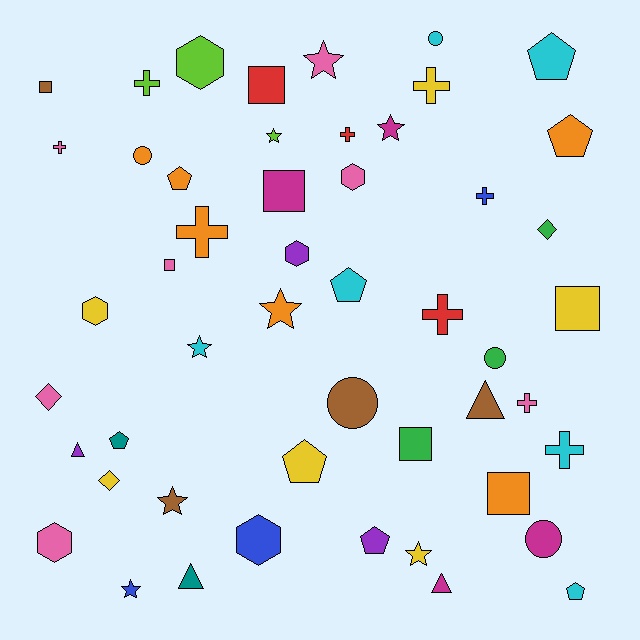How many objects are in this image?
There are 50 objects.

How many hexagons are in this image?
There are 6 hexagons.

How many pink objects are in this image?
There are 7 pink objects.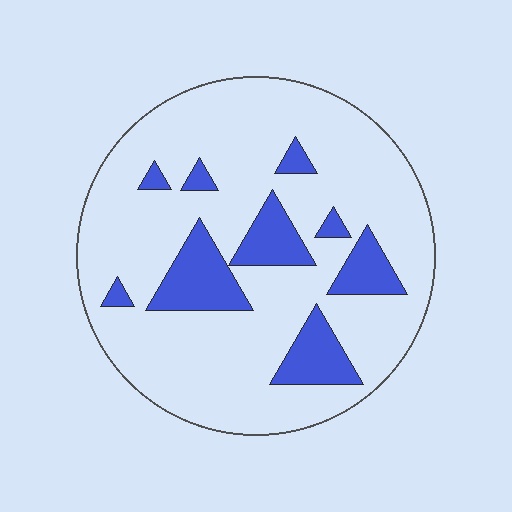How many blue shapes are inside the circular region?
9.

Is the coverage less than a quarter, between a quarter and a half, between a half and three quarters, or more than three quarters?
Less than a quarter.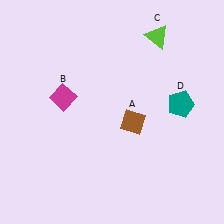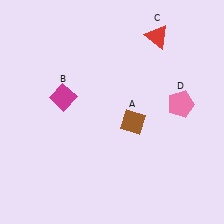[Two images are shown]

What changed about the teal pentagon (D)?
In Image 1, D is teal. In Image 2, it changed to pink.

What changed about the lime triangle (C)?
In Image 1, C is lime. In Image 2, it changed to red.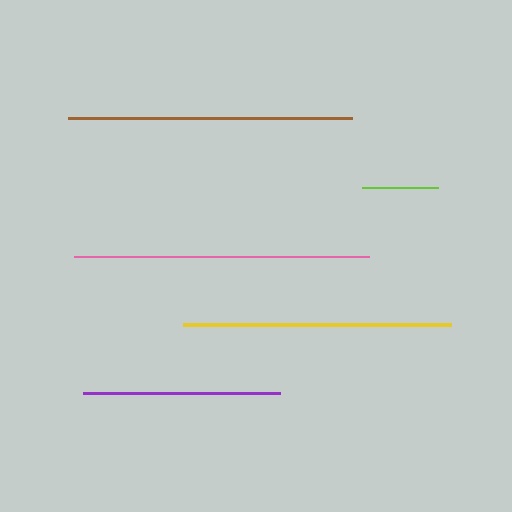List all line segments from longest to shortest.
From longest to shortest: pink, brown, yellow, purple, lime.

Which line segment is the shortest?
The lime line is the shortest at approximately 75 pixels.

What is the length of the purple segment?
The purple segment is approximately 197 pixels long.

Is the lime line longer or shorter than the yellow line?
The yellow line is longer than the lime line.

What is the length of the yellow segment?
The yellow segment is approximately 267 pixels long.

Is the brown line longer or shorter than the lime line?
The brown line is longer than the lime line.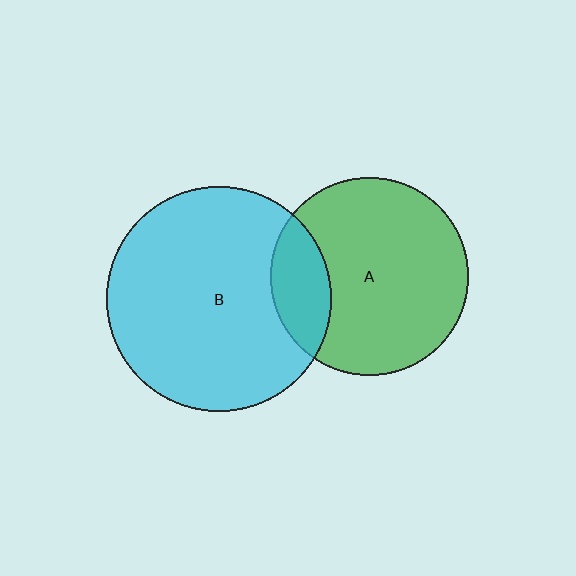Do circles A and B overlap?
Yes.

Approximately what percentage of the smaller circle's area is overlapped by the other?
Approximately 20%.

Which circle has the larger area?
Circle B (cyan).